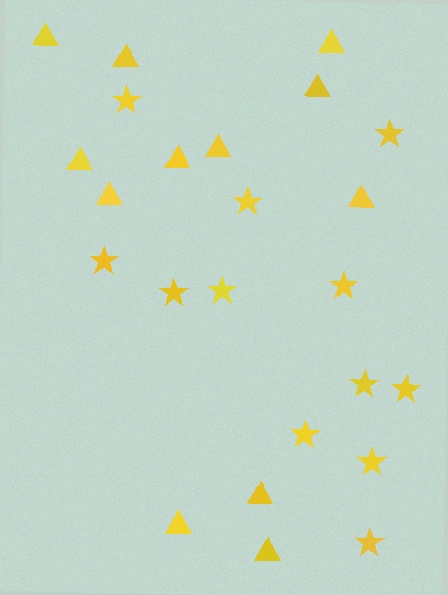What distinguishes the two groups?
There are 2 groups: one group of stars (12) and one group of triangles (12).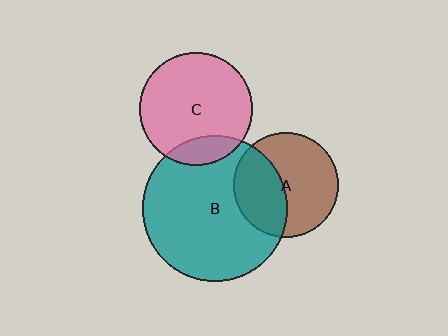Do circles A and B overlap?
Yes.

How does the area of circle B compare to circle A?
Approximately 1.9 times.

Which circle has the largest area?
Circle B (teal).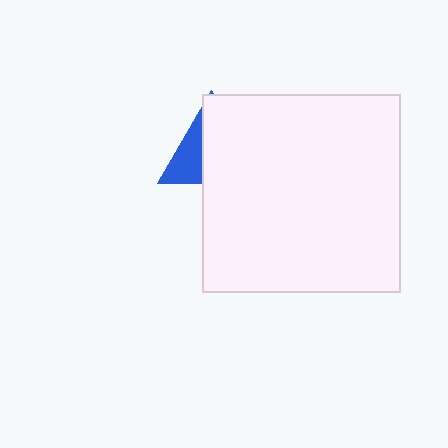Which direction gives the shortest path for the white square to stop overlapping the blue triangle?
Moving right gives the shortest separation.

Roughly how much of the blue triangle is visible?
A small part of it is visible (roughly 34%).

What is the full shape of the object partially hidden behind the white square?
The partially hidden object is a blue triangle.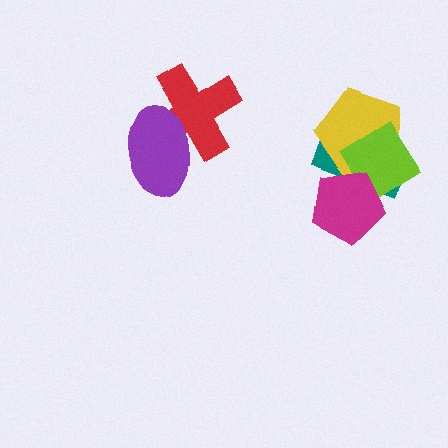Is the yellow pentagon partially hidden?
Yes, it is partially covered by another shape.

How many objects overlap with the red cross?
1 object overlaps with the red cross.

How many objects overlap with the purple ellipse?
1 object overlaps with the purple ellipse.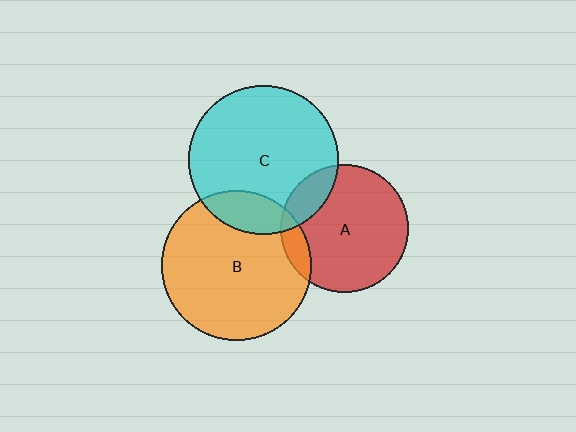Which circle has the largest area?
Circle B (orange).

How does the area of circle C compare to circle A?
Approximately 1.4 times.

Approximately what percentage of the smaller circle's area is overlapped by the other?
Approximately 15%.